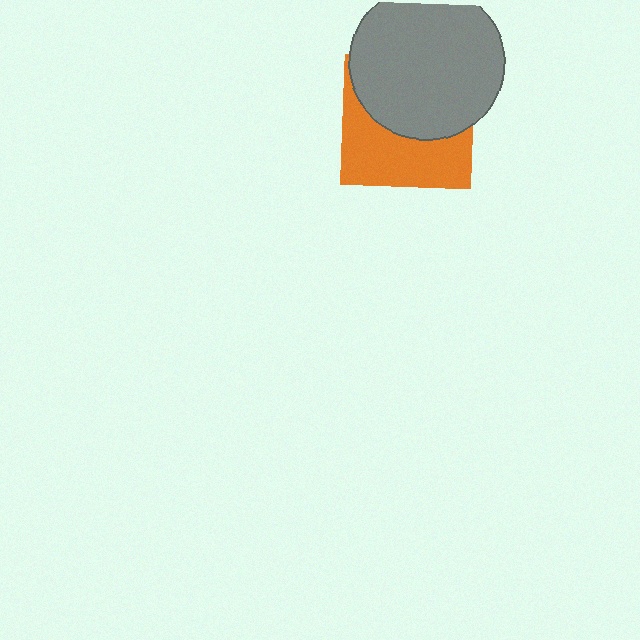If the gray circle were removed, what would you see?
You would see the complete orange square.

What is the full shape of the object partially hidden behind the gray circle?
The partially hidden object is an orange square.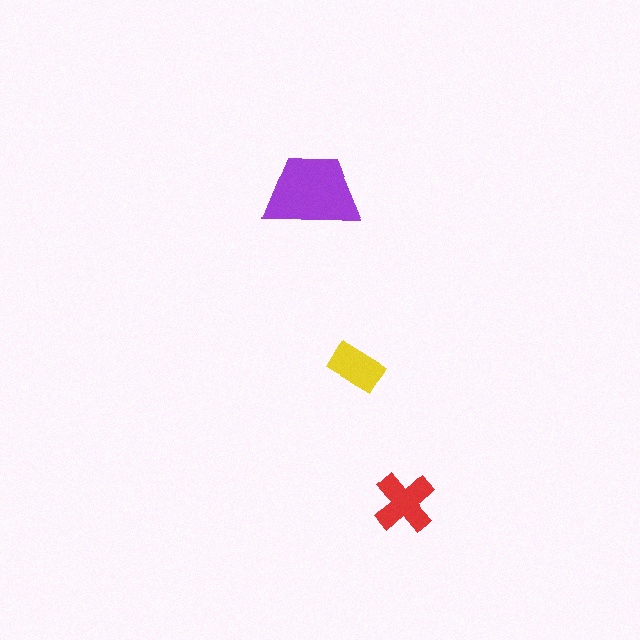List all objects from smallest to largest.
The yellow rectangle, the red cross, the purple trapezoid.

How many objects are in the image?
There are 3 objects in the image.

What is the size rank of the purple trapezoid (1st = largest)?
1st.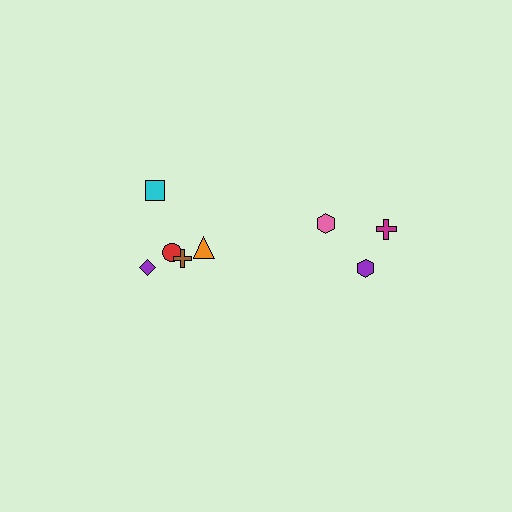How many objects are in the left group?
There are 5 objects.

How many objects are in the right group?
There are 3 objects.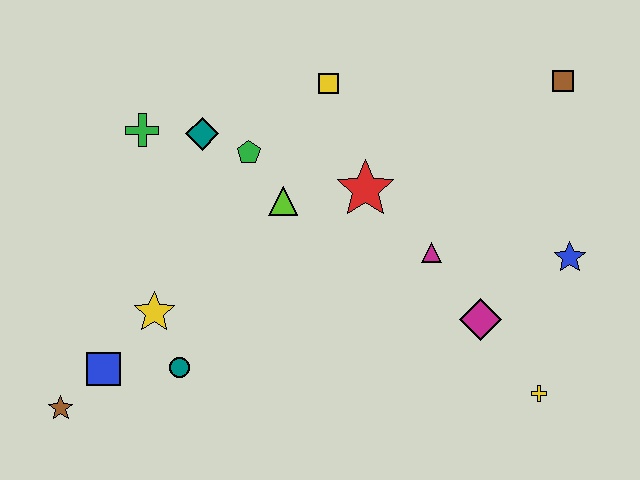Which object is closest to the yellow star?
The teal circle is closest to the yellow star.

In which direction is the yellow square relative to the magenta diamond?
The yellow square is above the magenta diamond.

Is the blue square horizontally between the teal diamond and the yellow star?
No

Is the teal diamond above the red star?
Yes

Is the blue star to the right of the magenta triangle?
Yes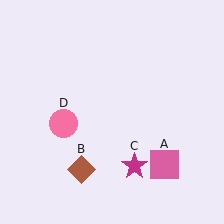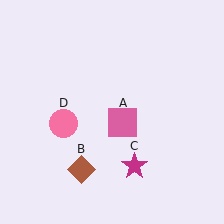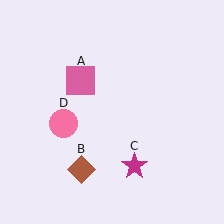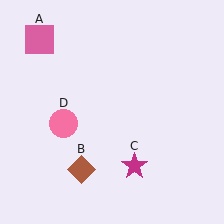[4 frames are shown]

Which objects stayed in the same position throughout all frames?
Brown diamond (object B) and magenta star (object C) and pink circle (object D) remained stationary.